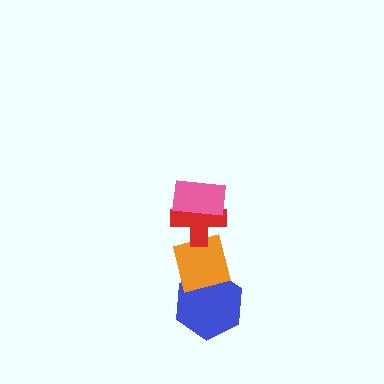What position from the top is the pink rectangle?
The pink rectangle is 1st from the top.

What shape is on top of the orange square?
The red cross is on top of the orange square.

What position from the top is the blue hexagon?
The blue hexagon is 4th from the top.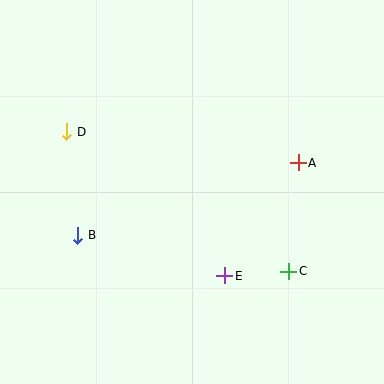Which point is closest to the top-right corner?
Point A is closest to the top-right corner.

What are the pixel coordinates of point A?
Point A is at (298, 163).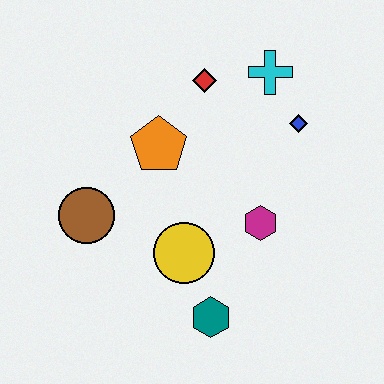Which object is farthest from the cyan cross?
The teal hexagon is farthest from the cyan cross.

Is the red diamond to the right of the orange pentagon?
Yes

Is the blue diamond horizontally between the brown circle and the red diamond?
No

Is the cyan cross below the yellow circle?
No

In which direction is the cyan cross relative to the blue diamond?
The cyan cross is above the blue diamond.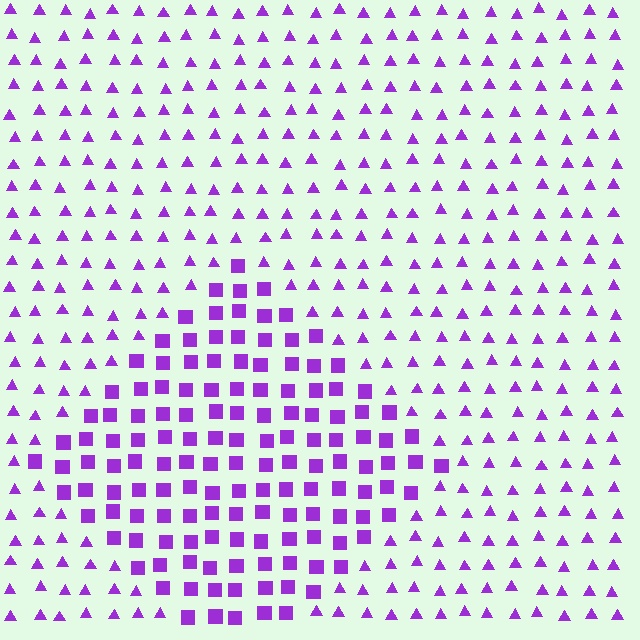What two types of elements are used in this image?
The image uses squares inside the diamond region and triangles outside it.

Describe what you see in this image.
The image is filled with small purple elements arranged in a uniform grid. A diamond-shaped region contains squares, while the surrounding area contains triangles. The boundary is defined purely by the change in element shape.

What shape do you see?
I see a diamond.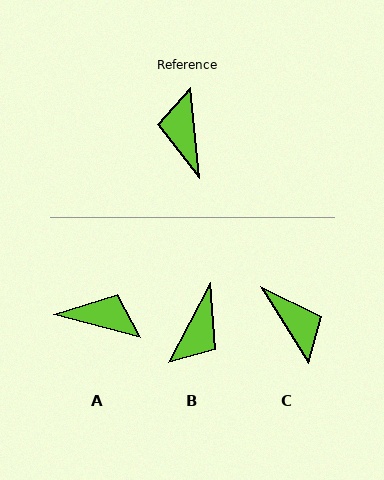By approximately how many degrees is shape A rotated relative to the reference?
Approximately 110 degrees clockwise.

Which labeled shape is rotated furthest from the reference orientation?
C, about 154 degrees away.